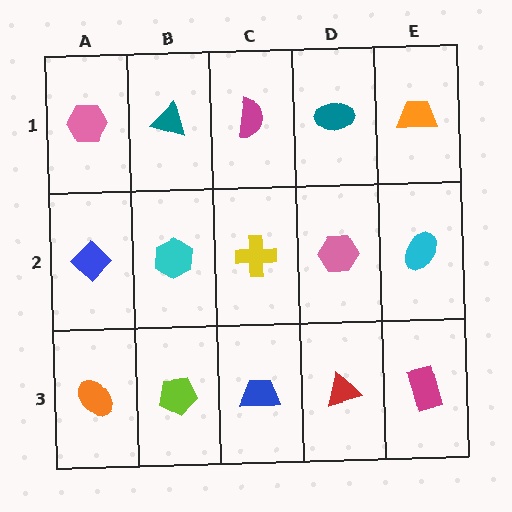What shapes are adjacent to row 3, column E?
A cyan ellipse (row 2, column E), a red triangle (row 3, column D).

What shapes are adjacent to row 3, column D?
A pink hexagon (row 2, column D), a blue trapezoid (row 3, column C), a magenta rectangle (row 3, column E).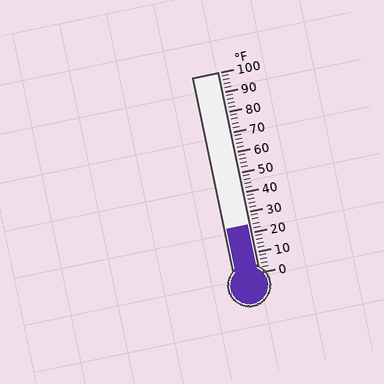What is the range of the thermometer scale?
The thermometer scale ranges from 0°F to 100°F.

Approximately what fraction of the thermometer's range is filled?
The thermometer is filled to approximately 25% of its range.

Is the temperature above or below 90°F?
The temperature is below 90°F.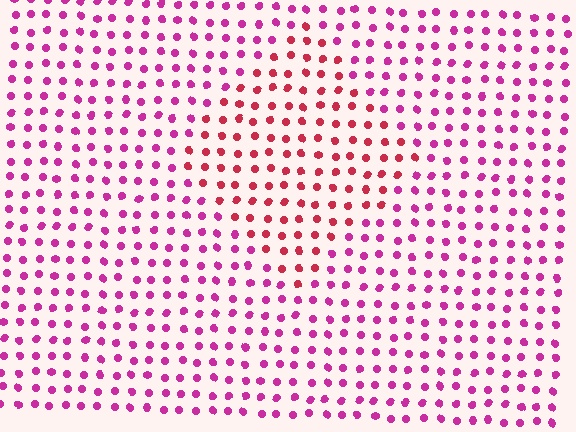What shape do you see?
I see a diamond.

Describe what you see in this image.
The image is filled with small magenta elements in a uniform arrangement. A diamond-shaped region is visible where the elements are tinted to a slightly different hue, forming a subtle color boundary.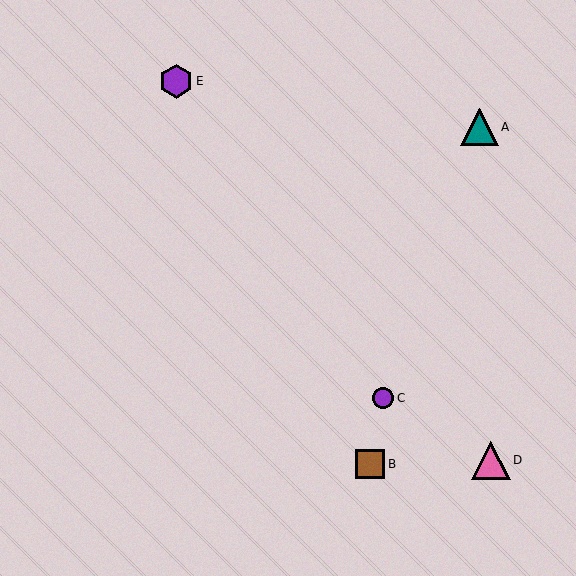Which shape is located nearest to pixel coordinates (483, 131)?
The teal triangle (labeled A) at (480, 127) is nearest to that location.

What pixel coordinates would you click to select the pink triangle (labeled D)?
Click at (491, 460) to select the pink triangle D.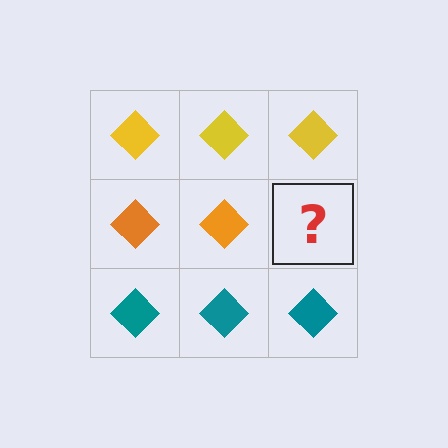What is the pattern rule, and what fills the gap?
The rule is that each row has a consistent color. The gap should be filled with an orange diamond.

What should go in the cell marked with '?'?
The missing cell should contain an orange diamond.